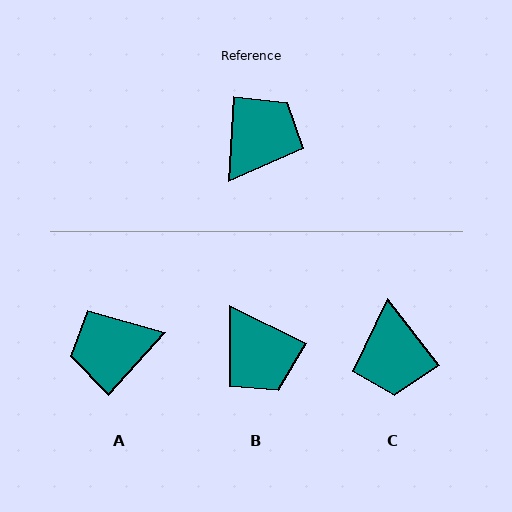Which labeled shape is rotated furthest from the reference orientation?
A, about 141 degrees away.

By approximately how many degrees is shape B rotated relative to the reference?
Approximately 113 degrees clockwise.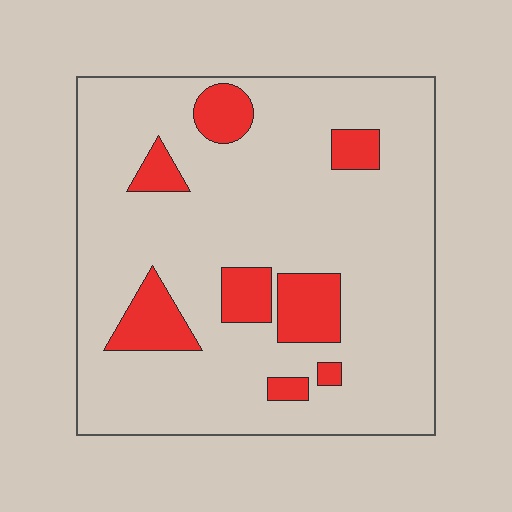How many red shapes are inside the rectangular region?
8.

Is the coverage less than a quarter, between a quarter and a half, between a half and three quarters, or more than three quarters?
Less than a quarter.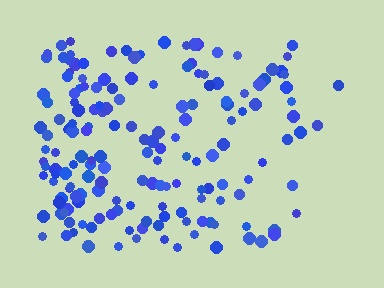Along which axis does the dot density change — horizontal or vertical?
Horizontal.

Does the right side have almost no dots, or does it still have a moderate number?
Still a moderate number, just noticeably fewer than the left.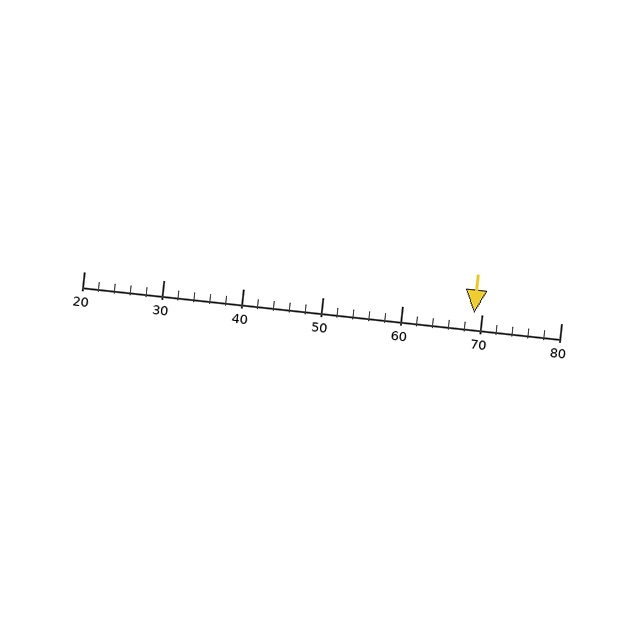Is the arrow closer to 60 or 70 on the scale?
The arrow is closer to 70.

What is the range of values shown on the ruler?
The ruler shows values from 20 to 80.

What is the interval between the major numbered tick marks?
The major tick marks are spaced 10 units apart.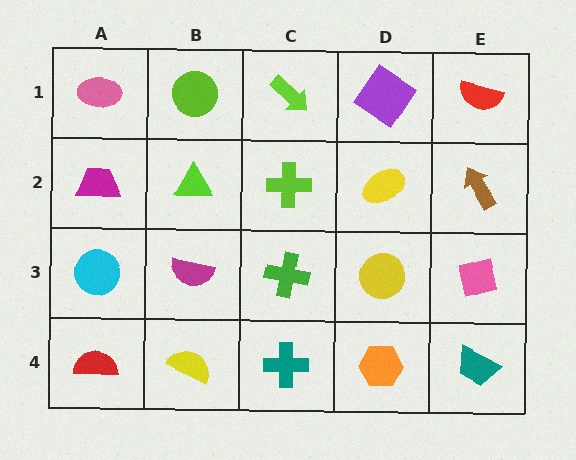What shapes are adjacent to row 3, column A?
A magenta trapezoid (row 2, column A), a red semicircle (row 4, column A), a magenta semicircle (row 3, column B).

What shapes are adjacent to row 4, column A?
A cyan circle (row 3, column A), a yellow semicircle (row 4, column B).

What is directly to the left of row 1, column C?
A lime circle.